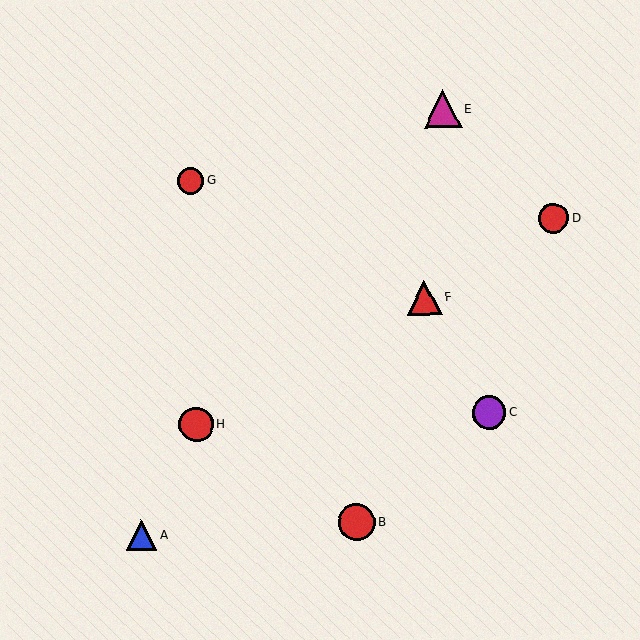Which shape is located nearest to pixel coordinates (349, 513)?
The red circle (labeled B) at (356, 522) is nearest to that location.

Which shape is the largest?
The magenta triangle (labeled E) is the largest.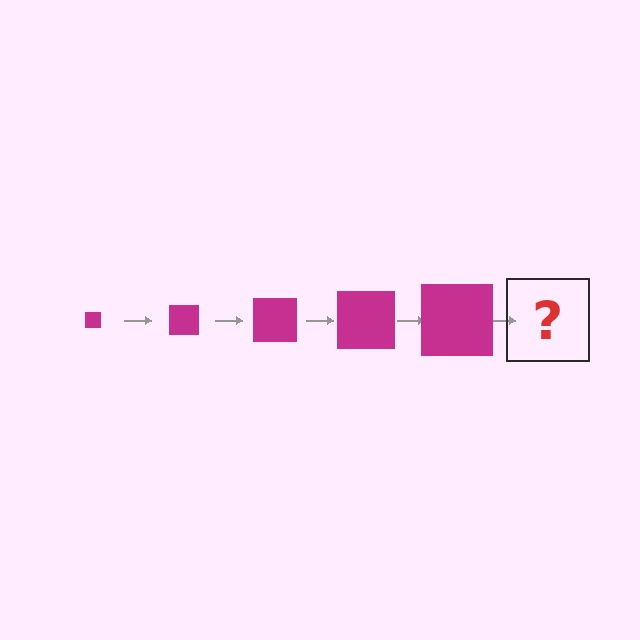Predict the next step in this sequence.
The next step is a magenta square, larger than the previous one.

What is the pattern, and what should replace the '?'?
The pattern is that the square gets progressively larger each step. The '?' should be a magenta square, larger than the previous one.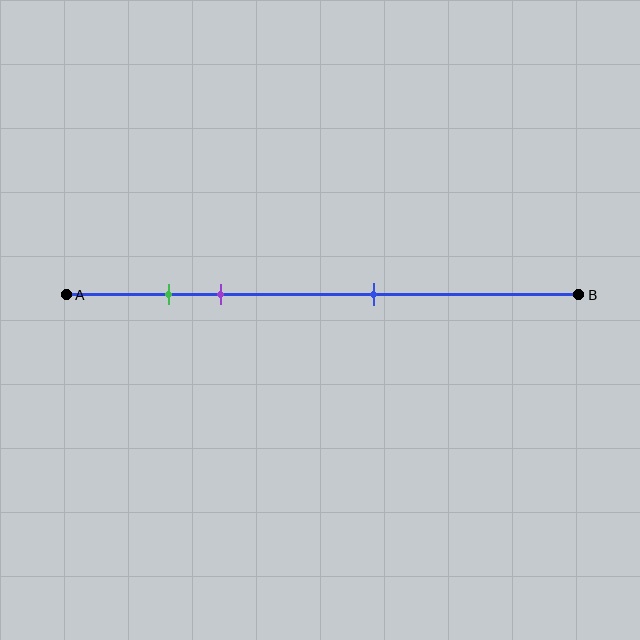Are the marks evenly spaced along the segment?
No, the marks are not evenly spaced.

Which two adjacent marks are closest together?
The green and purple marks are the closest adjacent pair.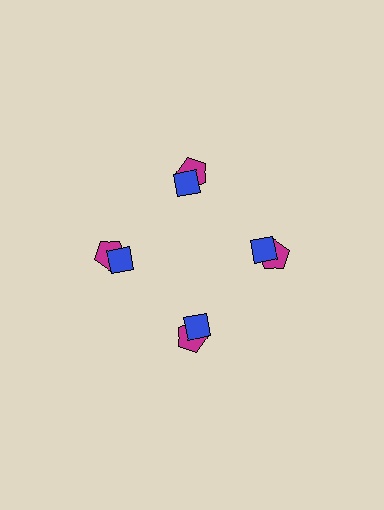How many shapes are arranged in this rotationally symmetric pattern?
There are 8 shapes, arranged in 4 groups of 2.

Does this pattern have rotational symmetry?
Yes, this pattern has 4-fold rotational symmetry. It looks the same after rotating 90 degrees around the center.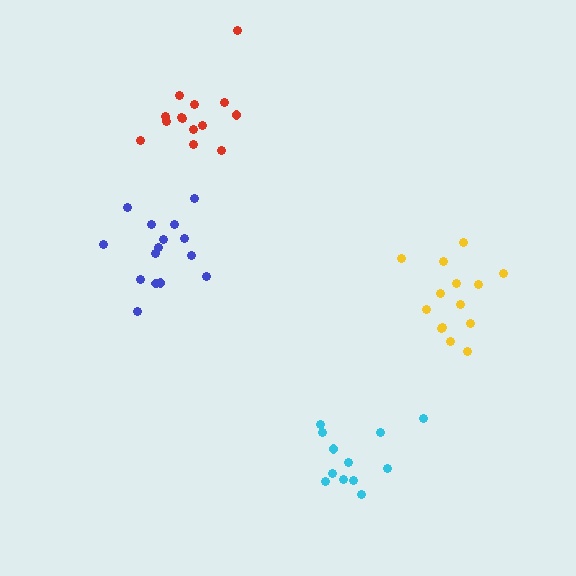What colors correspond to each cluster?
The clusters are colored: red, cyan, yellow, blue.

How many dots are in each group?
Group 1: 14 dots, Group 2: 12 dots, Group 3: 14 dots, Group 4: 15 dots (55 total).